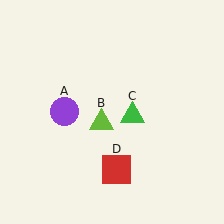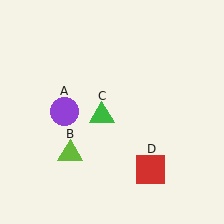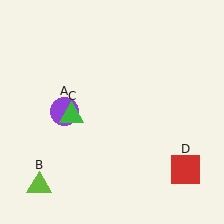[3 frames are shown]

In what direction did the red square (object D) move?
The red square (object D) moved right.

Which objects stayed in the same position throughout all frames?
Purple circle (object A) remained stationary.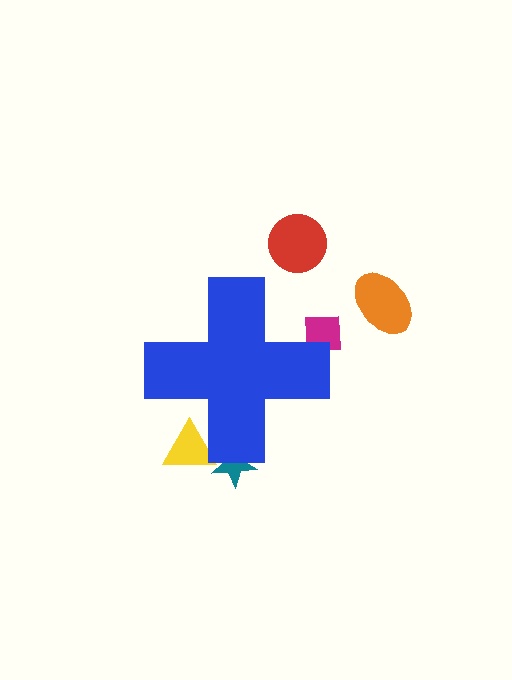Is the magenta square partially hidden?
Yes, the magenta square is partially hidden behind the blue cross.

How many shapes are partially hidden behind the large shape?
3 shapes are partially hidden.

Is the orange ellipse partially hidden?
No, the orange ellipse is fully visible.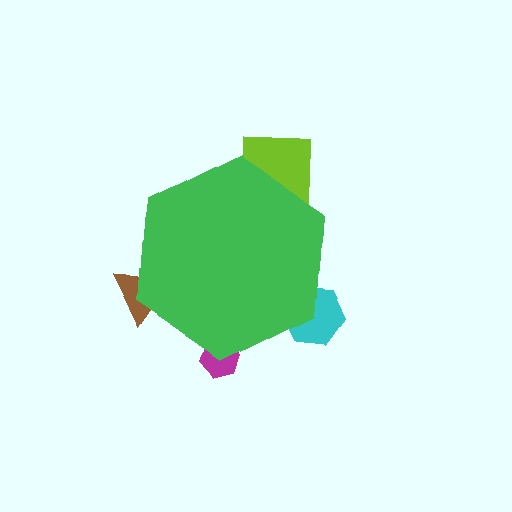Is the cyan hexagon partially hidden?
Yes, the cyan hexagon is partially hidden behind the green hexagon.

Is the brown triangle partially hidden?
Yes, the brown triangle is partially hidden behind the green hexagon.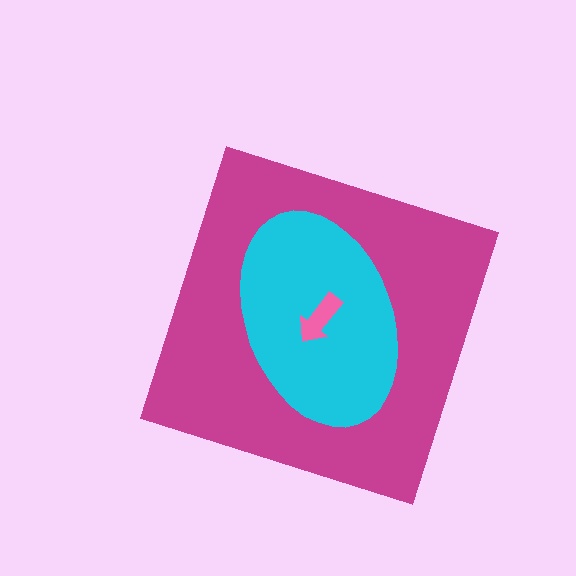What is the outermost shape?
The magenta diamond.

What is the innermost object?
The pink arrow.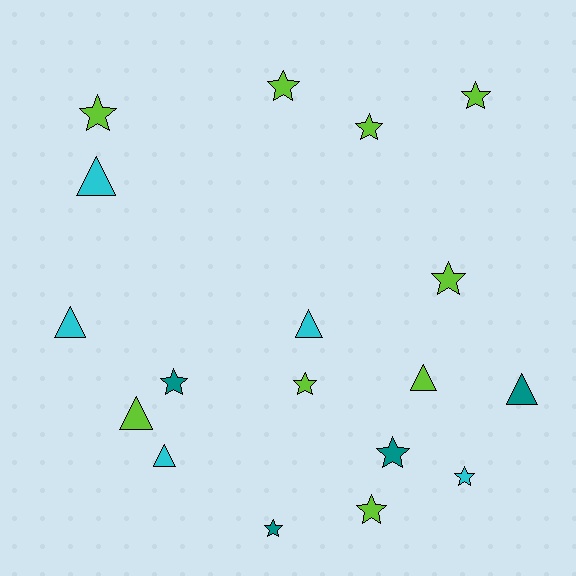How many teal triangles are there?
There is 1 teal triangle.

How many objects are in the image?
There are 18 objects.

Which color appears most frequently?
Lime, with 9 objects.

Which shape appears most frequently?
Star, with 11 objects.